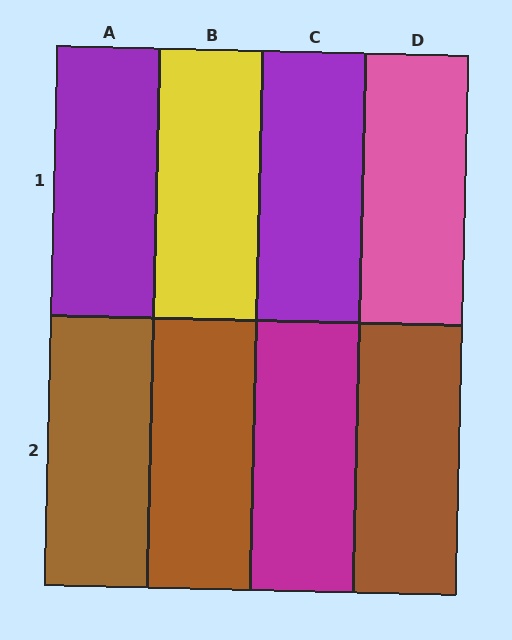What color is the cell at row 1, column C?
Purple.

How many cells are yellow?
1 cell is yellow.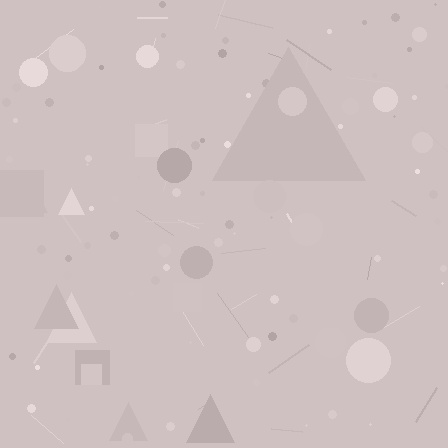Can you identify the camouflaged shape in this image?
The camouflaged shape is a triangle.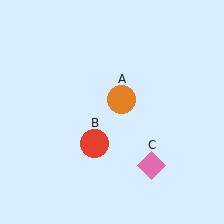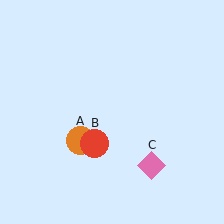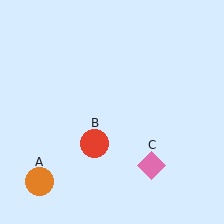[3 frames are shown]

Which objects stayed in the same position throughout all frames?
Red circle (object B) and pink diamond (object C) remained stationary.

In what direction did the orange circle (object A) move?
The orange circle (object A) moved down and to the left.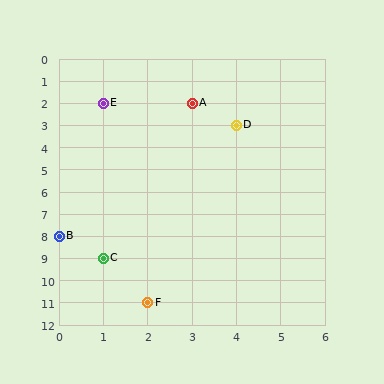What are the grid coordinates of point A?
Point A is at grid coordinates (3, 2).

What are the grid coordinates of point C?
Point C is at grid coordinates (1, 9).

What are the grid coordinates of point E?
Point E is at grid coordinates (1, 2).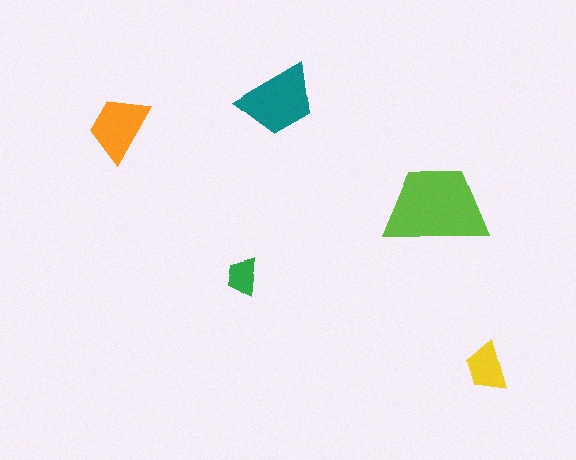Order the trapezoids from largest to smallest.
the lime one, the teal one, the orange one, the yellow one, the green one.